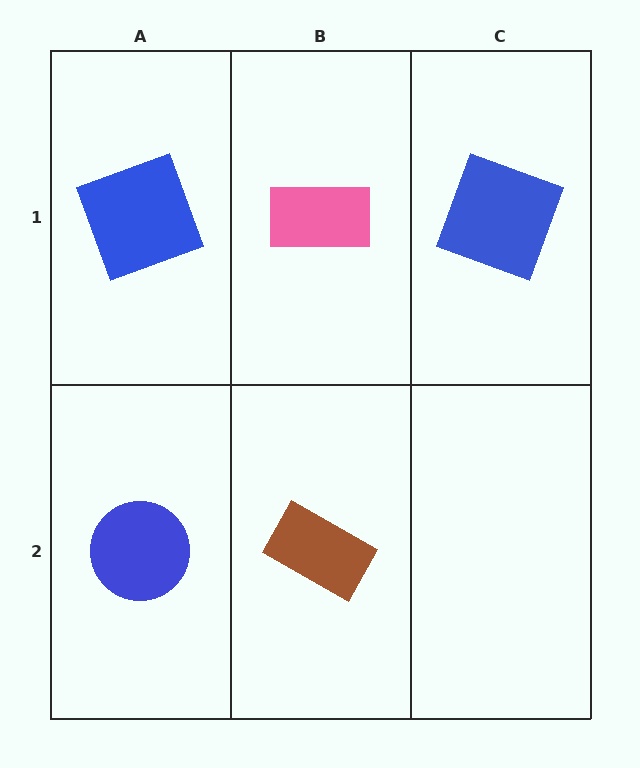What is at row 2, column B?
A brown rectangle.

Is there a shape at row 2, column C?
No, that cell is empty.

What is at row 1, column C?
A blue square.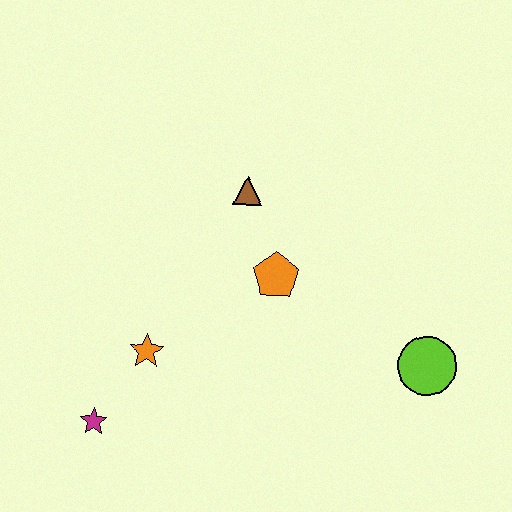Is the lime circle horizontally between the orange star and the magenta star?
No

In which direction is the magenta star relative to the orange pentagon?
The magenta star is to the left of the orange pentagon.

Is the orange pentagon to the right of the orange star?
Yes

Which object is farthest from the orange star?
The lime circle is farthest from the orange star.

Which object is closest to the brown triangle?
The orange pentagon is closest to the brown triangle.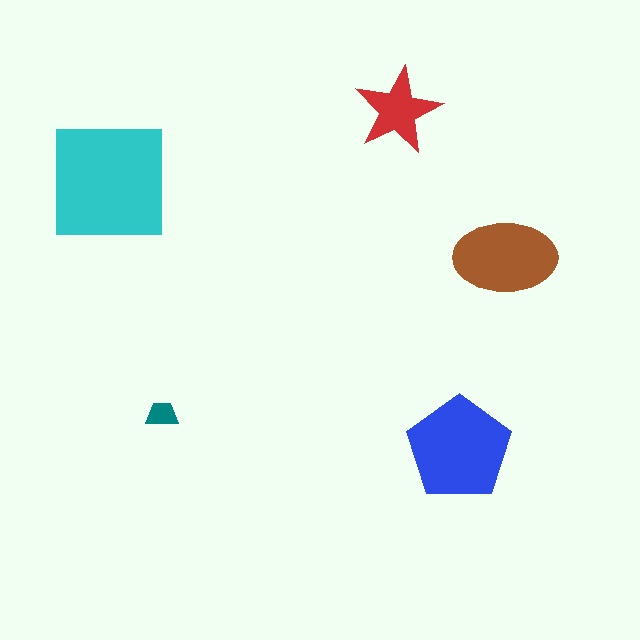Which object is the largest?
The cyan square.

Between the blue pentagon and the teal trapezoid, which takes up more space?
The blue pentagon.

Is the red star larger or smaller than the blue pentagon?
Smaller.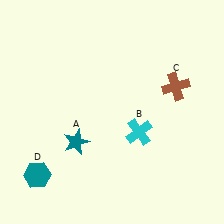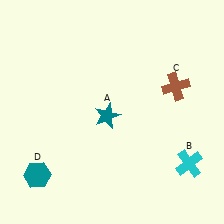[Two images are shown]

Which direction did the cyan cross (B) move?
The cyan cross (B) moved right.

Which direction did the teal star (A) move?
The teal star (A) moved right.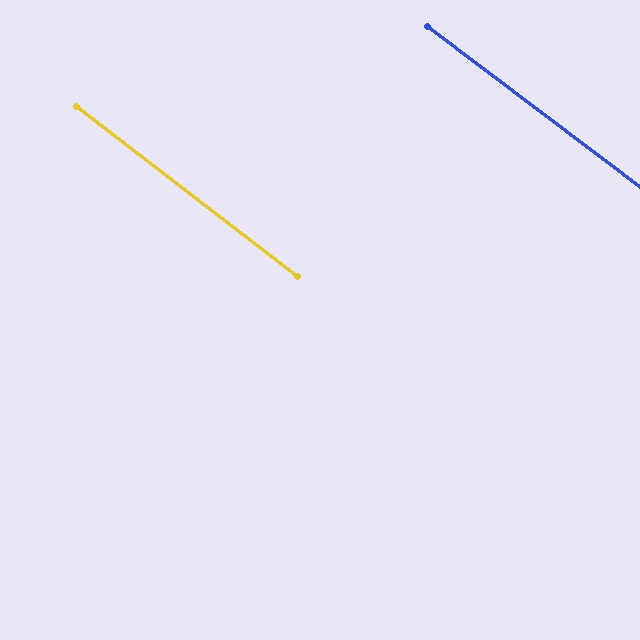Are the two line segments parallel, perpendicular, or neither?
Parallel — their directions differ by only 0.4°.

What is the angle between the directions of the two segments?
Approximately 0 degrees.